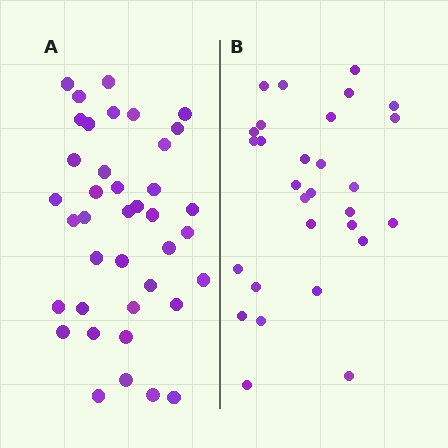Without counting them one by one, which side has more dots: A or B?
Region A (the left region) has more dots.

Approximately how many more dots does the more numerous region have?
Region A has roughly 10 or so more dots than region B.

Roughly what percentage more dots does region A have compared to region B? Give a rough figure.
About 35% more.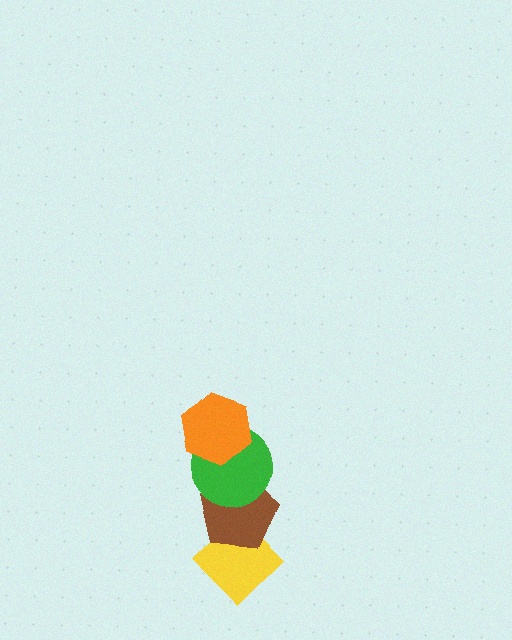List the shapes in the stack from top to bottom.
From top to bottom: the orange hexagon, the green circle, the brown pentagon, the yellow diamond.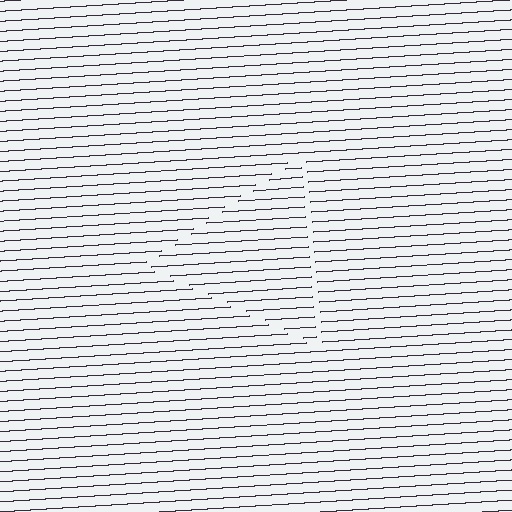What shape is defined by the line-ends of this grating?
An illusory triangle. The interior of the shape contains the same grating, shifted by half a period — the contour is defined by the phase discontinuity where line-ends from the inner and outer gratings abut.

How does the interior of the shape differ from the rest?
The interior of the shape contains the same grating, shifted by half a period — the contour is defined by the phase discontinuity where line-ends from the inner and outer gratings abut.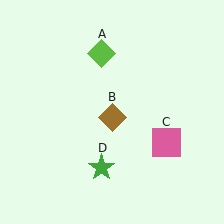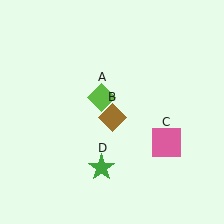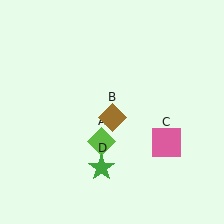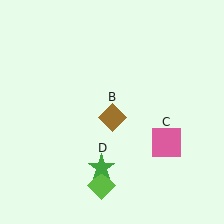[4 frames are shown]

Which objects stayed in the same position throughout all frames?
Brown diamond (object B) and pink square (object C) and green star (object D) remained stationary.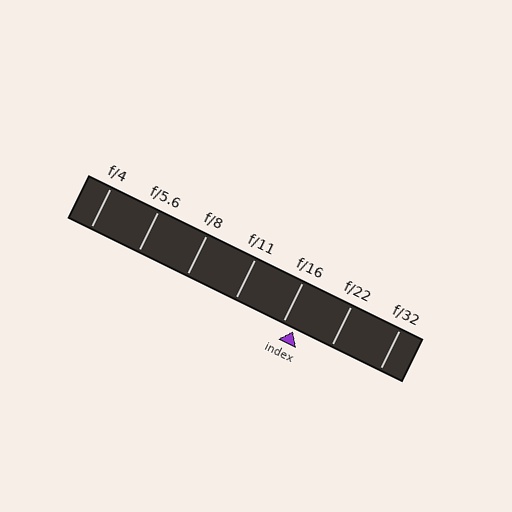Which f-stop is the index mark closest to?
The index mark is closest to f/16.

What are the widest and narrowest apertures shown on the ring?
The widest aperture shown is f/4 and the narrowest is f/32.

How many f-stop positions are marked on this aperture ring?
There are 7 f-stop positions marked.